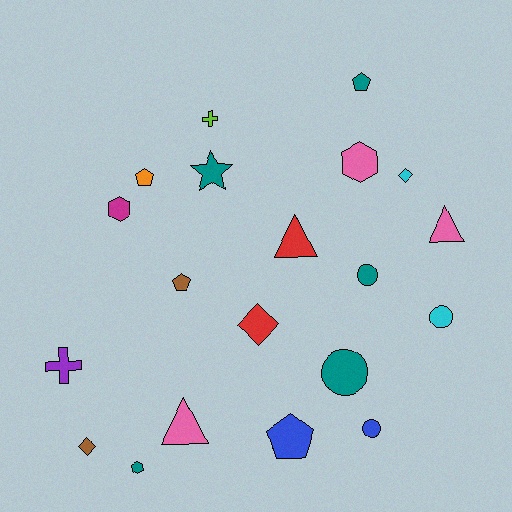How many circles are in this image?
There are 4 circles.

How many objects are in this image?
There are 20 objects.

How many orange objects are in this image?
There is 1 orange object.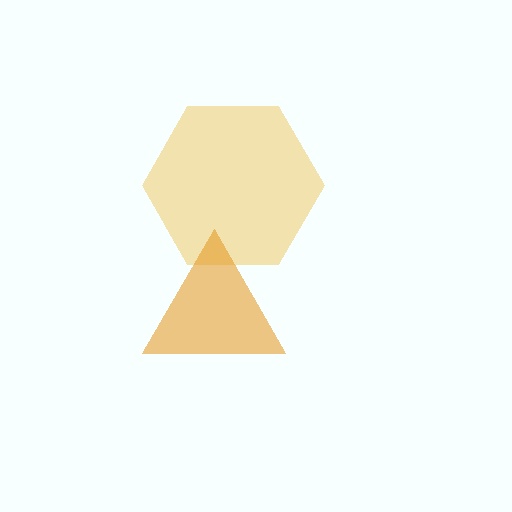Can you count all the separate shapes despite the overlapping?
Yes, there are 2 separate shapes.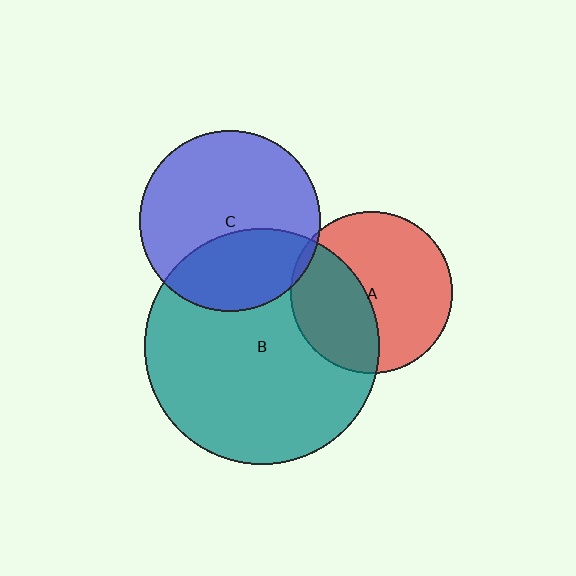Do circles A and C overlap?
Yes.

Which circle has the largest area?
Circle B (teal).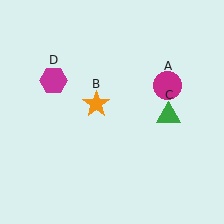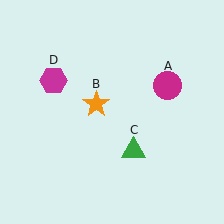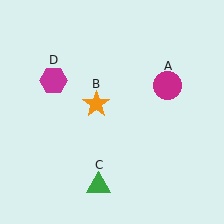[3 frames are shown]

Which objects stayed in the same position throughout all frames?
Magenta circle (object A) and orange star (object B) and magenta hexagon (object D) remained stationary.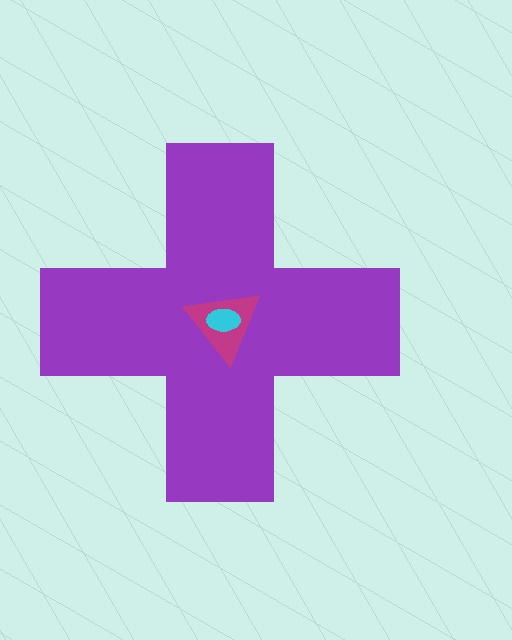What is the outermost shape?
The purple cross.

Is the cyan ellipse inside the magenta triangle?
Yes.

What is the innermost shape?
The cyan ellipse.